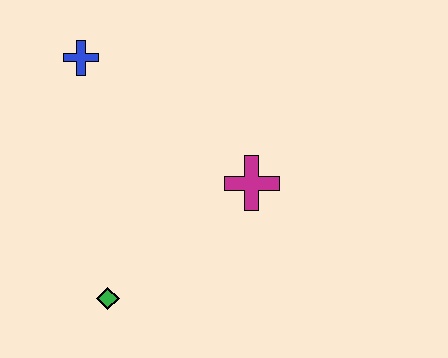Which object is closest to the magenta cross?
The green diamond is closest to the magenta cross.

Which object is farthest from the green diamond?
The blue cross is farthest from the green diamond.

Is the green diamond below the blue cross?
Yes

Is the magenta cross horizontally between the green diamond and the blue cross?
No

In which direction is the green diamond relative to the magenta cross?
The green diamond is to the left of the magenta cross.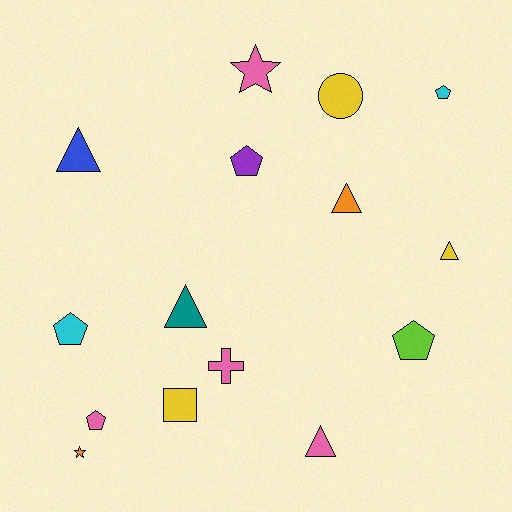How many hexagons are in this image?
There are no hexagons.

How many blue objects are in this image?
There is 1 blue object.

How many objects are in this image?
There are 15 objects.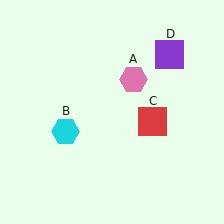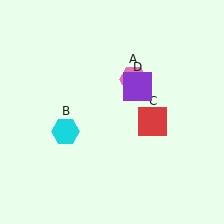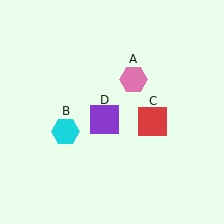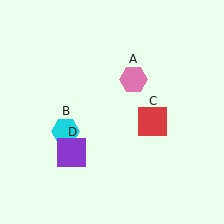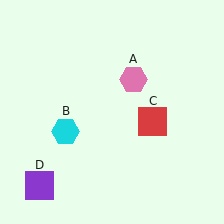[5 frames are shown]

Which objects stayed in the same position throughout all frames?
Pink hexagon (object A) and cyan hexagon (object B) and red square (object C) remained stationary.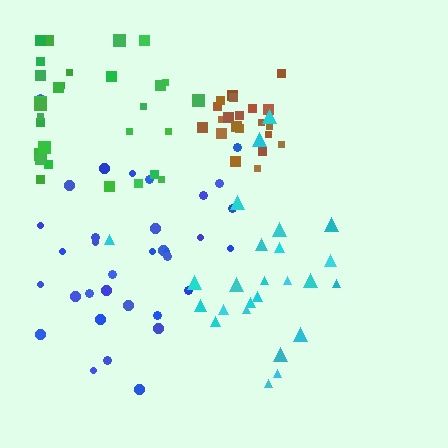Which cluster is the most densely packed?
Brown.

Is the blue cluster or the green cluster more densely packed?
Blue.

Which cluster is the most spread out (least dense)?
Green.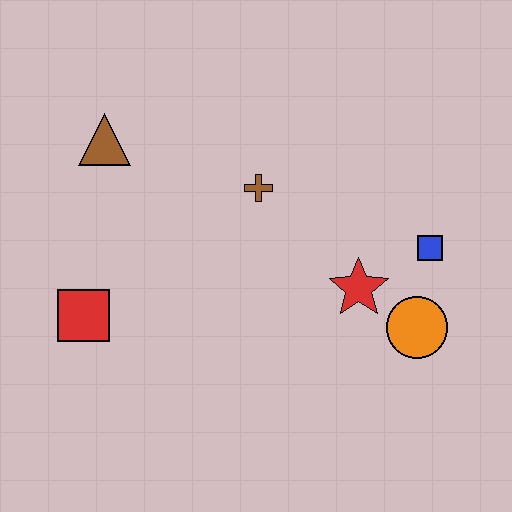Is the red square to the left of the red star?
Yes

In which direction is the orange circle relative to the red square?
The orange circle is to the right of the red square.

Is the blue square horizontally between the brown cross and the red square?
No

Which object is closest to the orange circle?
The red star is closest to the orange circle.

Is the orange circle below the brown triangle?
Yes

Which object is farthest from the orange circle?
The brown triangle is farthest from the orange circle.